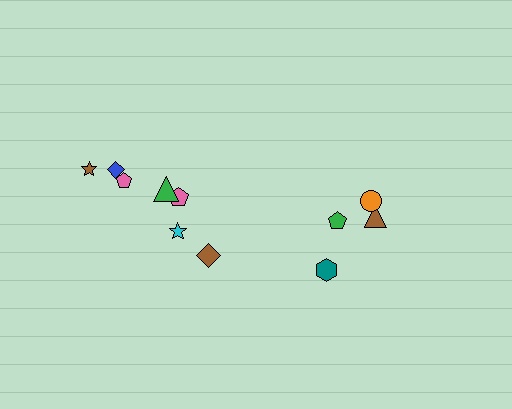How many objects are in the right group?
There are 4 objects.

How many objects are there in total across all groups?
There are 11 objects.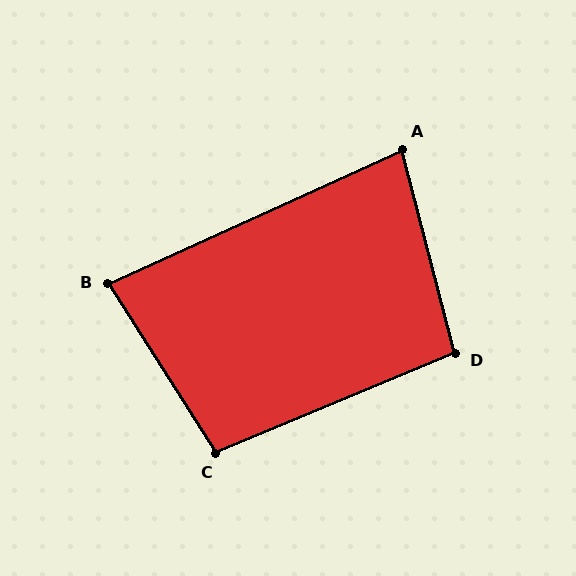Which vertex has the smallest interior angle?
A, at approximately 80 degrees.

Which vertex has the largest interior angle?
C, at approximately 100 degrees.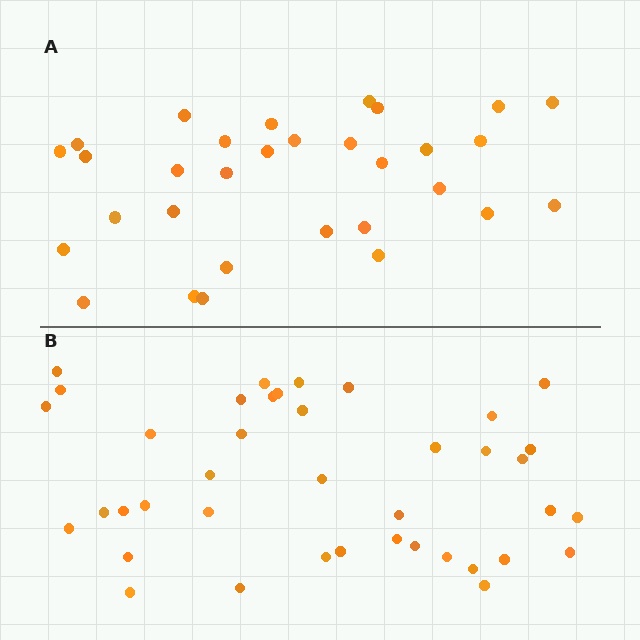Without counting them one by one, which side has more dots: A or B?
Region B (the bottom region) has more dots.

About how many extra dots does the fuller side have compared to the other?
Region B has roughly 8 or so more dots than region A.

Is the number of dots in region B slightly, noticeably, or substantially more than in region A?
Region B has noticeably more, but not dramatically so. The ratio is roughly 1.3 to 1.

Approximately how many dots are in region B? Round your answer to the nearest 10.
About 40 dots.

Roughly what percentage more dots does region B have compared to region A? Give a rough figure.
About 30% more.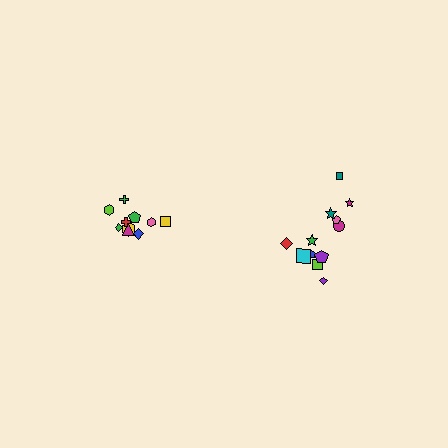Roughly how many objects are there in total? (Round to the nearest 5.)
Roughly 20 objects in total.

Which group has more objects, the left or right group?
The right group.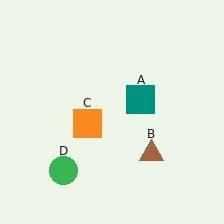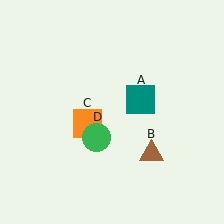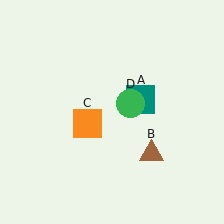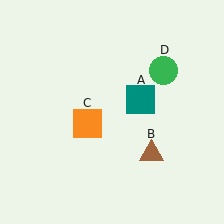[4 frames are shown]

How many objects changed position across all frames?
1 object changed position: green circle (object D).